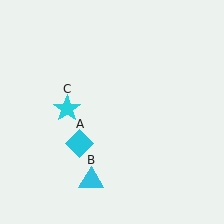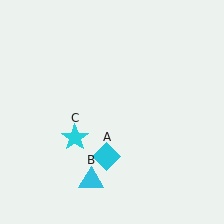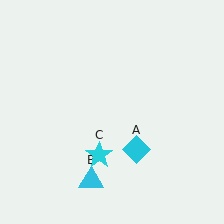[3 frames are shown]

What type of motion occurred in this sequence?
The cyan diamond (object A), cyan star (object C) rotated counterclockwise around the center of the scene.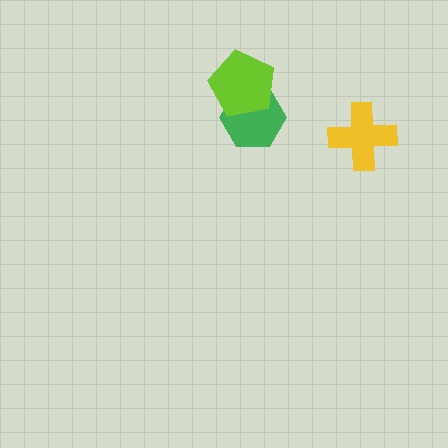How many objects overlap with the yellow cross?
0 objects overlap with the yellow cross.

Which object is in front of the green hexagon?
The lime pentagon is in front of the green hexagon.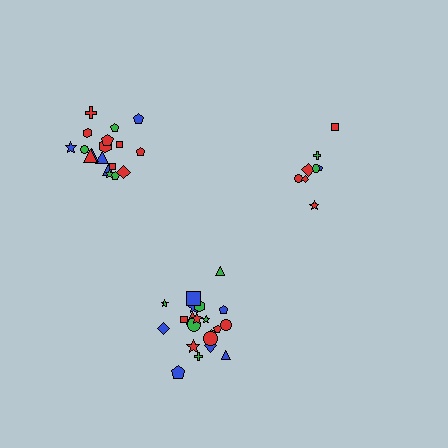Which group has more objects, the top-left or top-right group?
The top-left group.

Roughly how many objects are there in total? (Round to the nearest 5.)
Roughly 50 objects in total.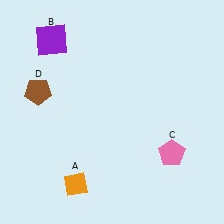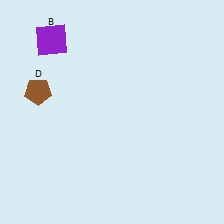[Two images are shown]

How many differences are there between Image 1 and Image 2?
There are 2 differences between the two images.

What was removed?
The pink pentagon (C), the orange diamond (A) were removed in Image 2.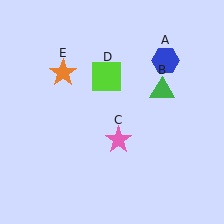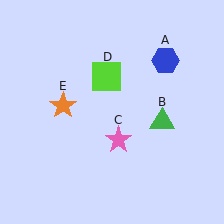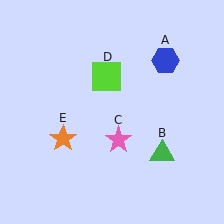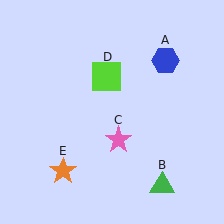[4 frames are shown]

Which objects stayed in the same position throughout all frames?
Blue hexagon (object A) and pink star (object C) and lime square (object D) remained stationary.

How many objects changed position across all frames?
2 objects changed position: green triangle (object B), orange star (object E).